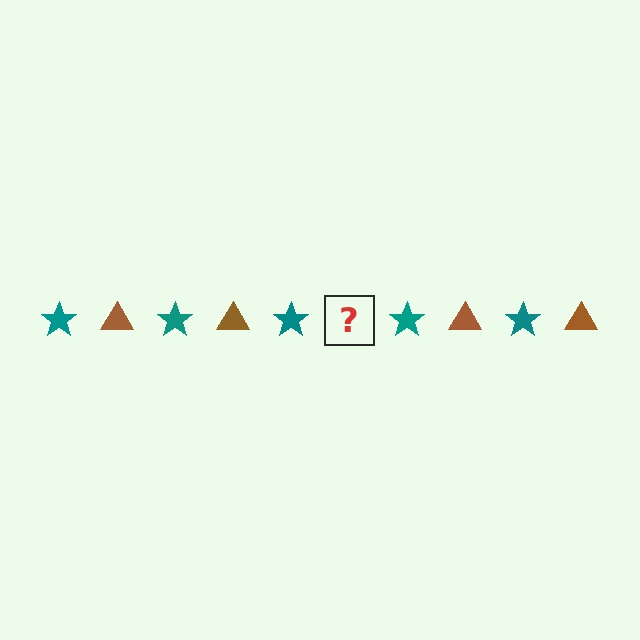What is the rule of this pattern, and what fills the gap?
The rule is that the pattern alternates between teal star and brown triangle. The gap should be filled with a brown triangle.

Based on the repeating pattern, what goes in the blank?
The blank should be a brown triangle.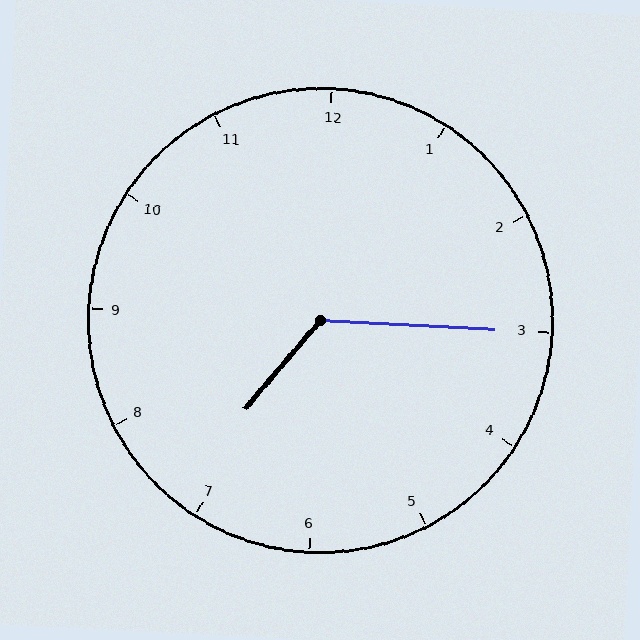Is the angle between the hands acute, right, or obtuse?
It is obtuse.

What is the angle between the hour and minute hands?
Approximately 128 degrees.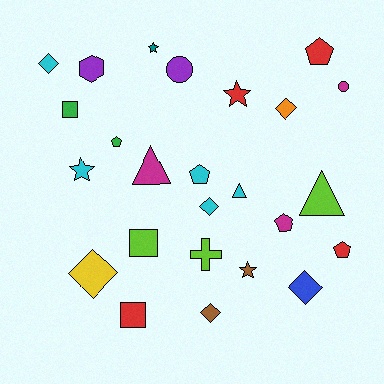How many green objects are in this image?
There are 2 green objects.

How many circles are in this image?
There are 2 circles.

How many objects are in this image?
There are 25 objects.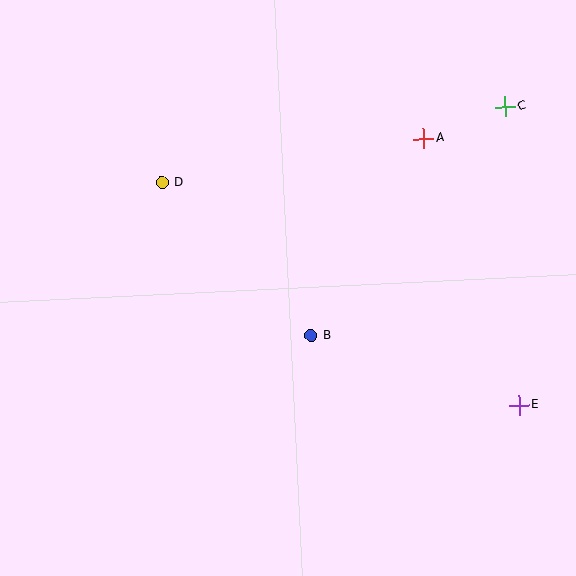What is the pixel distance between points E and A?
The distance between E and A is 283 pixels.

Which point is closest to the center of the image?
Point B at (311, 336) is closest to the center.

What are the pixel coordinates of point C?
Point C is at (505, 107).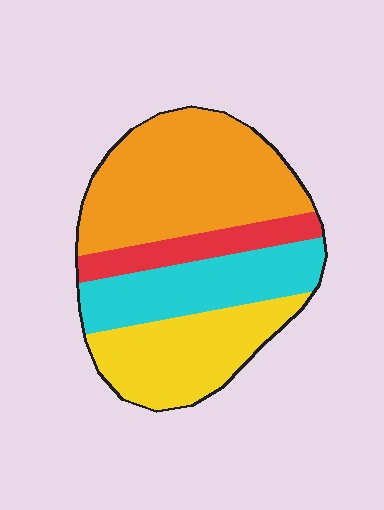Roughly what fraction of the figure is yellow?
Yellow covers about 25% of the figure.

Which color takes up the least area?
Red, at roughly 10%.